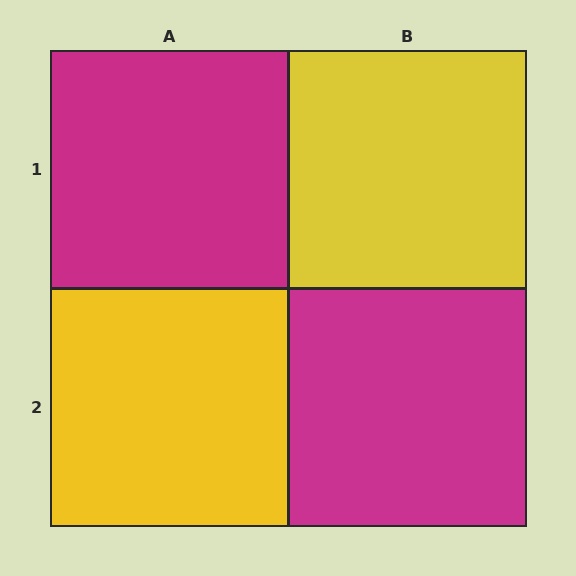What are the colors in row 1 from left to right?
Magenta, yellow.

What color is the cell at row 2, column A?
Yellow.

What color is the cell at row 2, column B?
Magenta.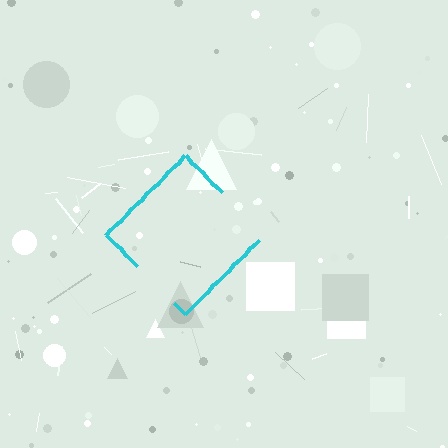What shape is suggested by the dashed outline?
The dashed outline suggests a diamond.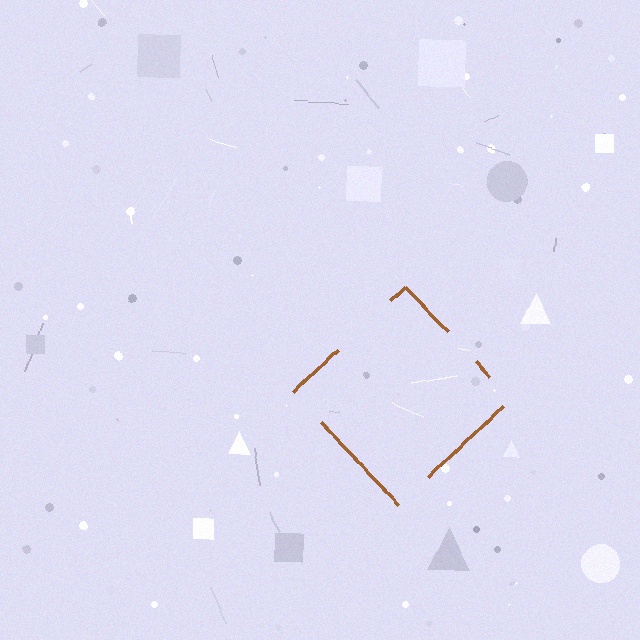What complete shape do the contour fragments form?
The contour fragments form a diamond.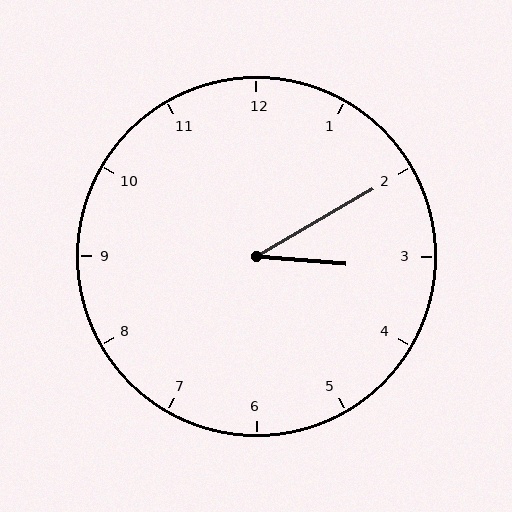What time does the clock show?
3:10.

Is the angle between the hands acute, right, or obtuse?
It is acute.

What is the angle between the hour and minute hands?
Approximately 35 degrees.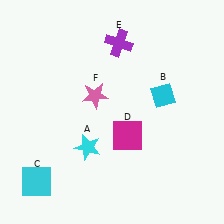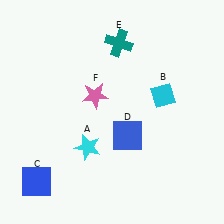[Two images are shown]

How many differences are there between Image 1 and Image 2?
There are 3 differences between the two images.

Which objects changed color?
C changed from cyan to blue. D changed from magenta to blue. E changed from purple to teal.